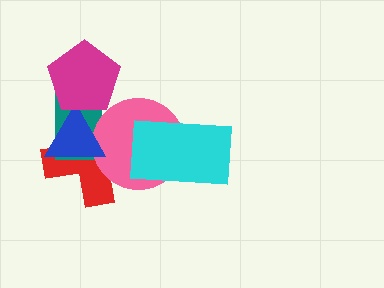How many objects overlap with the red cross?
4 objects overlap with the red cross.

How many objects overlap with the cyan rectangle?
1 object overlaps with the cyan rectangle.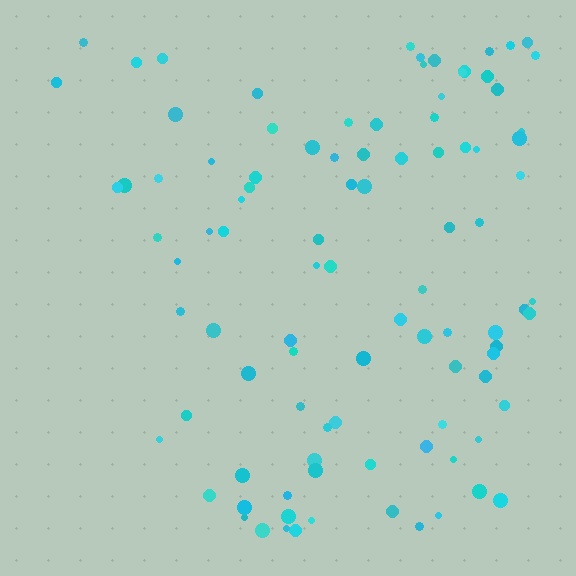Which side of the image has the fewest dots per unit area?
The left.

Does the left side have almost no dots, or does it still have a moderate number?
Still a moderate number, just noticeably fewer than the right.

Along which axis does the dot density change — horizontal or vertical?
Horizontal.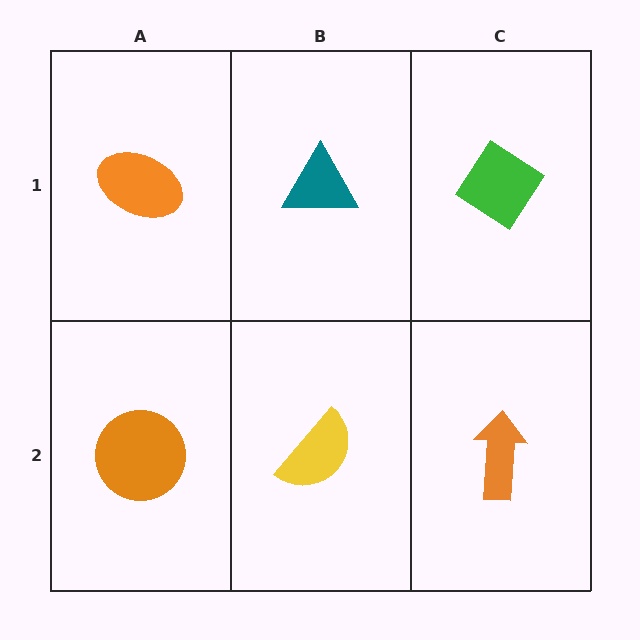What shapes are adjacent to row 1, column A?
An orange circle (row 2, column A), a teal triangle (row 1, column B).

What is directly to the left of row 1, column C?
A teal triangle.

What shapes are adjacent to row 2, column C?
A green diamond (row 1, column C), a yellow semicircle (row 2, column B).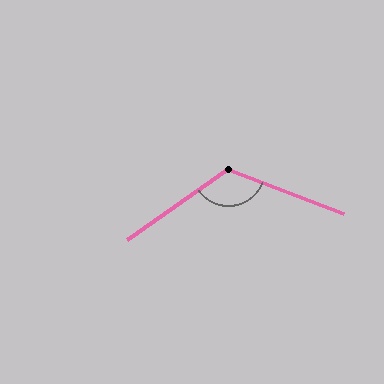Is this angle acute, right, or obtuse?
It is obtuse.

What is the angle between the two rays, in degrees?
Approximately 124 degrees.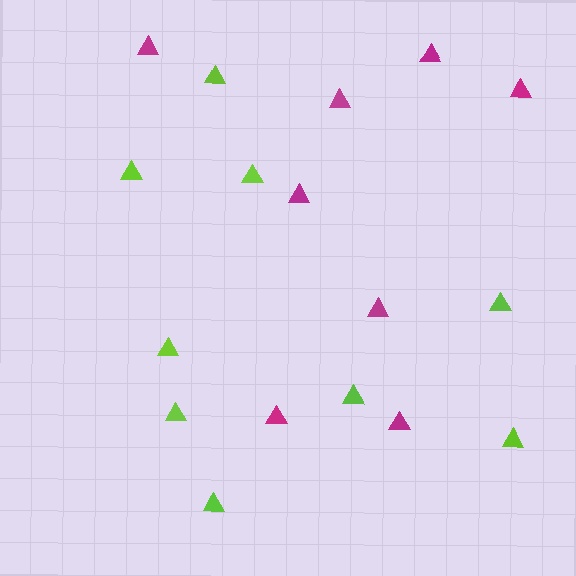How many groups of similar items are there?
There are 2 groups: one group of magenta triangles (8) and one group of lime triangles (9).